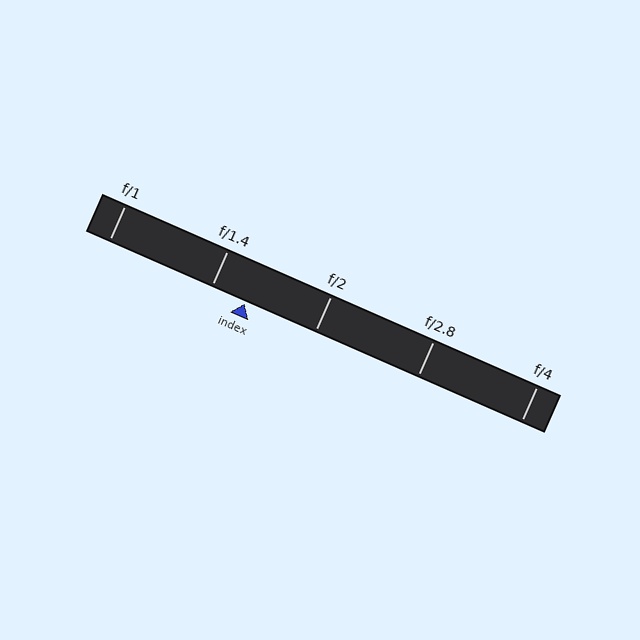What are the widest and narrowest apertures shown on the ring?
The widest aperture shown is f/1 and the narrowest is f/4.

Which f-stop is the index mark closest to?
The index mark is closest to f/1.4.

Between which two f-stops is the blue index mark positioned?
The index mark is between f/1.4 and f/2.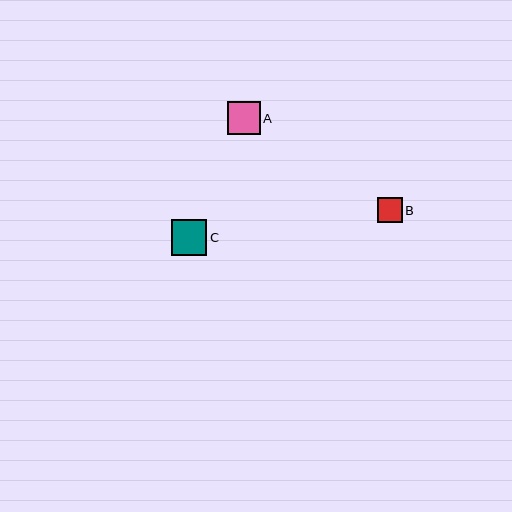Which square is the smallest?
Square B is the smallest with a size of approximately 25 pixels.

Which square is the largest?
Square C is the largest with a size of approximately 36 pixels.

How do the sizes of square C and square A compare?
Square C and square A are approximately the same size.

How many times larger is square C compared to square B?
Square C is approximately 1.4 times the size of square B.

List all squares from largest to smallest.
From largest to smallest: C, A, B.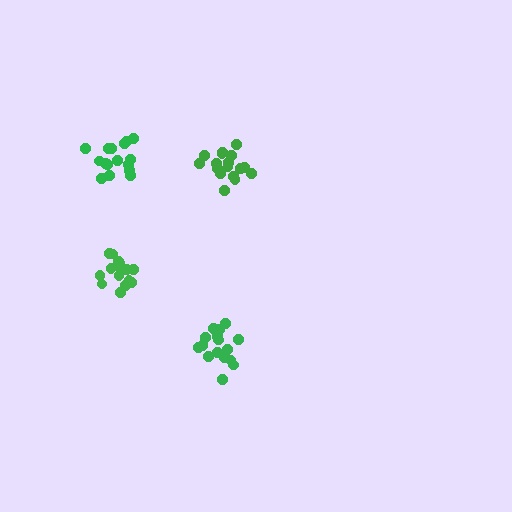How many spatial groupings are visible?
There are 4 spatial groupings.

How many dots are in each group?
Group 1: 17 dots, Group 2: 16 dots, Group 3: 16 dots, Group 4: 15 dots (64 total).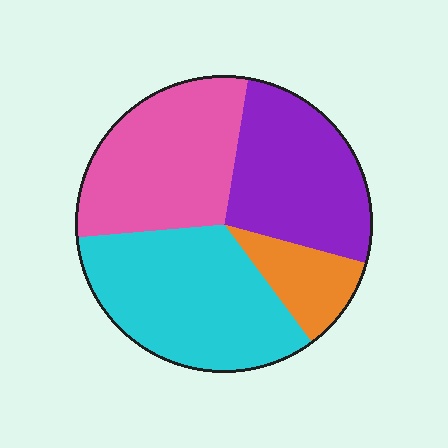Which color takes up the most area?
Cyan, at roughly 35%.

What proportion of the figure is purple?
Purple takes up about one quarter (1/4) of the figure.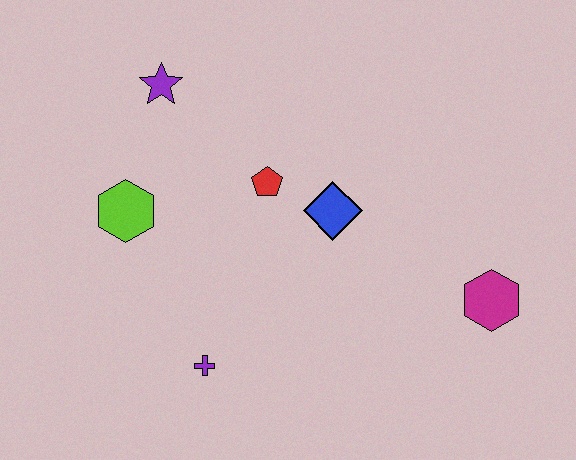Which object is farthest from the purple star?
The magenta hexagon is farthest from the purple star.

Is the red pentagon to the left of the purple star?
No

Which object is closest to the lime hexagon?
The purple star is closest to the lime hexagon.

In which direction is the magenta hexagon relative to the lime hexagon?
The magenta hexagon is to the right of the lime hexagon.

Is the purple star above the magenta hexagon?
Yes